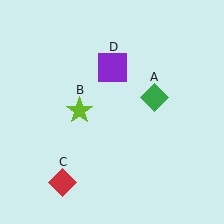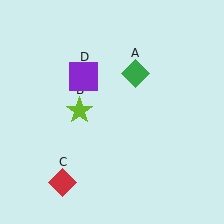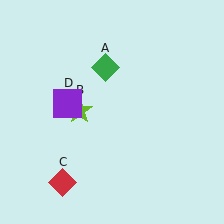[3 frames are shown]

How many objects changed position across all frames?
2 objects changed position: green diamond (object A), purple square (object D).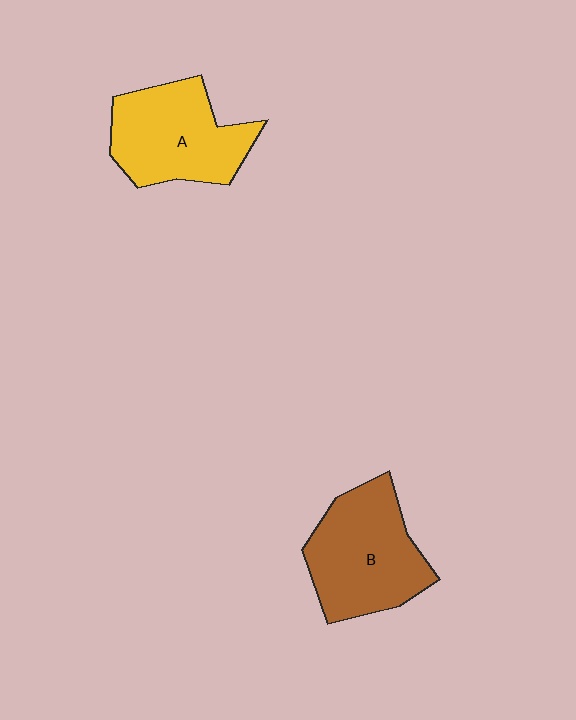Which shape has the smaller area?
Shape A (yellow).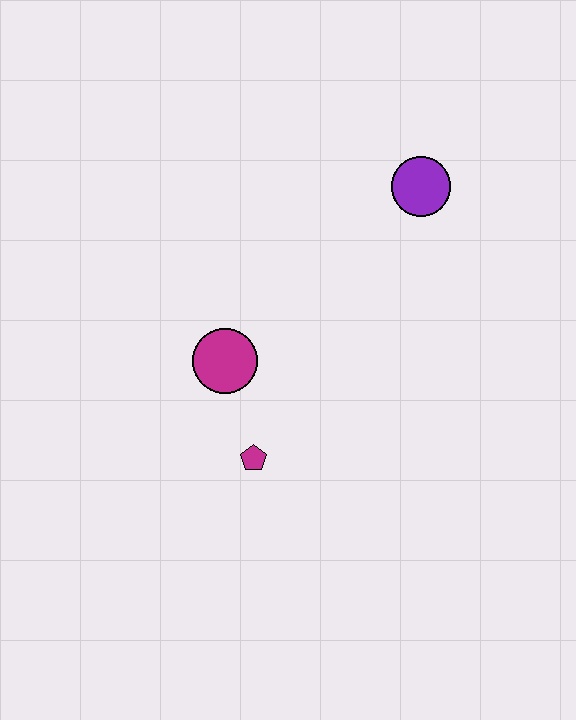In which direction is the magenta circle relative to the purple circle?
The magenta circle is to the left of the purple circle.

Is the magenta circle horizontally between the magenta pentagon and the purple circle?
No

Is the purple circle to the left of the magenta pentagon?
No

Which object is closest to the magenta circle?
The magenta pentagon is closest to the magenta circle.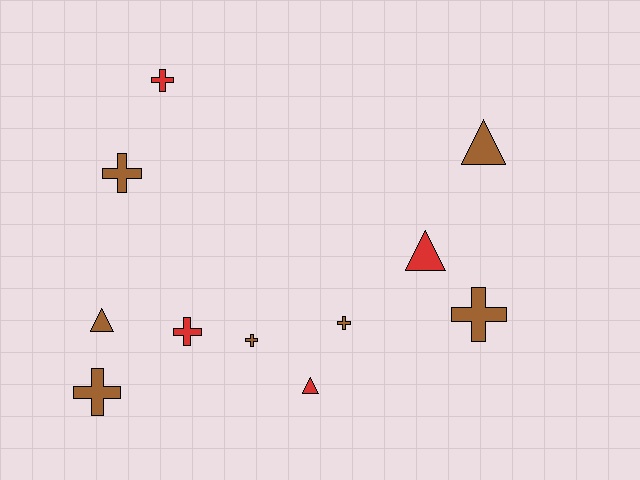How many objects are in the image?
There are 11 objects.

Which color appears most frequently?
Brown, with 7 objects.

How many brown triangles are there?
There are 2 brown triangles.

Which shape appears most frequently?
Cross, with 7 objects.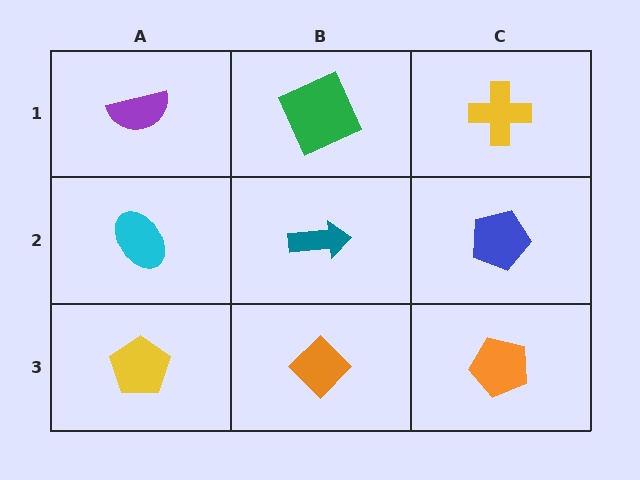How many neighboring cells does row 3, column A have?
2.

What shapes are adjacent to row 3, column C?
A blue pentagon (row 2, column C), an orange diamond (row 3, column B).